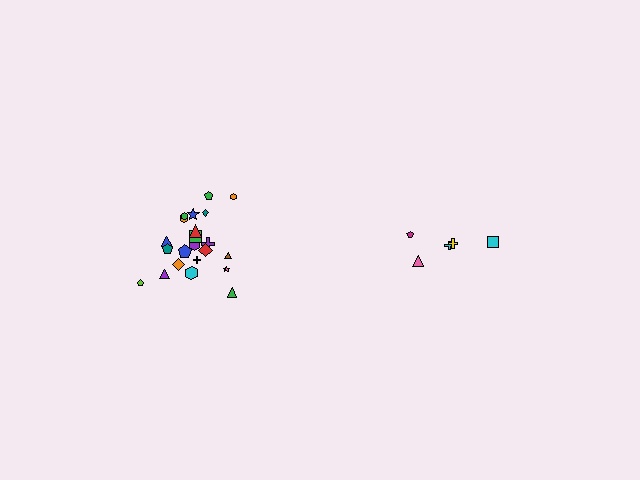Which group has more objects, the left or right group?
The left group.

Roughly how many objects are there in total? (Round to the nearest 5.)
Roughly 25 objects in total.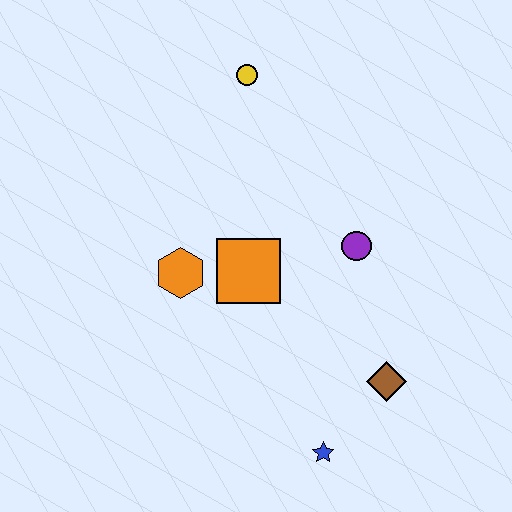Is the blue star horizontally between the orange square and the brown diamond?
Yes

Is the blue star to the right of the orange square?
Yes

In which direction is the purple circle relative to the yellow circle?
The purple circle is below the yellow circle.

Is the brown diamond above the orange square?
No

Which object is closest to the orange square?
The orange hexagon is closest to the orange square.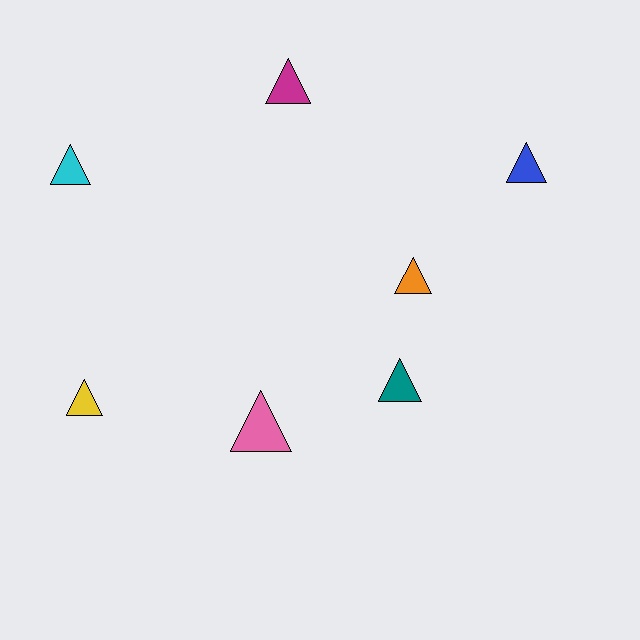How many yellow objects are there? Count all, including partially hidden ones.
There is 1 yellow object.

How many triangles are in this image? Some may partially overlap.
There are 7 triangles.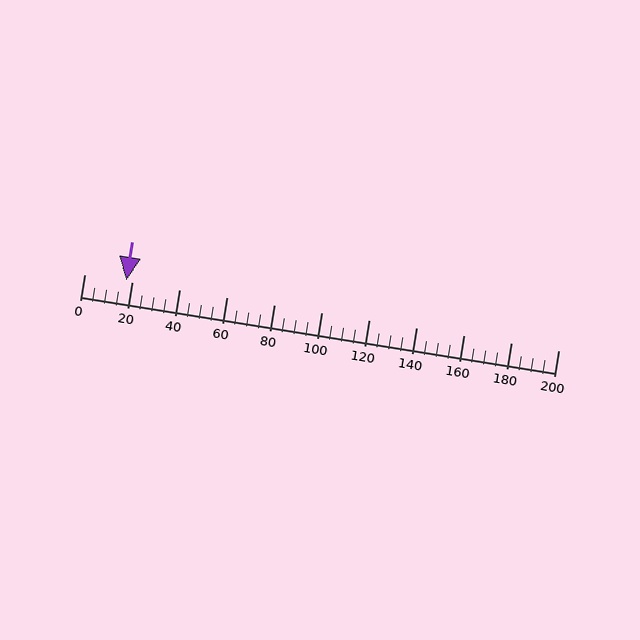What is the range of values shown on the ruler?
The ruler shows values from 0 to 200.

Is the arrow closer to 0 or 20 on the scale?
The arrow is closer to 20.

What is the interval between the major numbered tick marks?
The major tick marks are spaced 20 units apart.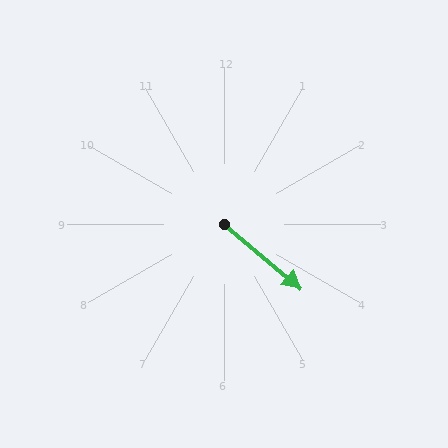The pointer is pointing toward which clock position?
Roughly 4 o'clock.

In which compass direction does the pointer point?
Southeast.